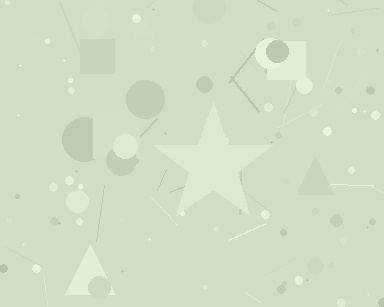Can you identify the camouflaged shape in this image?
The camouflaged shape is a star.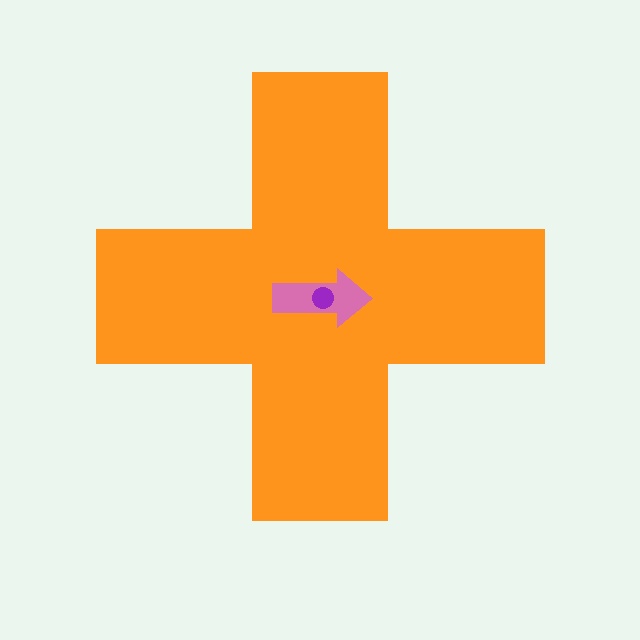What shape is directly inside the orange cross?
The pink arrow.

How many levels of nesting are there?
3.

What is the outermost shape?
The orange cross.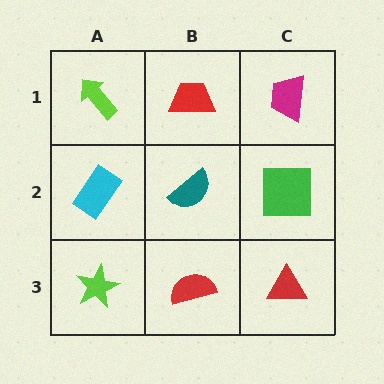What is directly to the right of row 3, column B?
A red triangle.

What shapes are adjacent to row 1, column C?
A green square (row 2, column C), a red trapezoid (row 1, column B).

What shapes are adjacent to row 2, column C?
A magenta trapezoid (row 1, column C), a red triangle (row 3, column C), a teal semicircle (row 2, column B).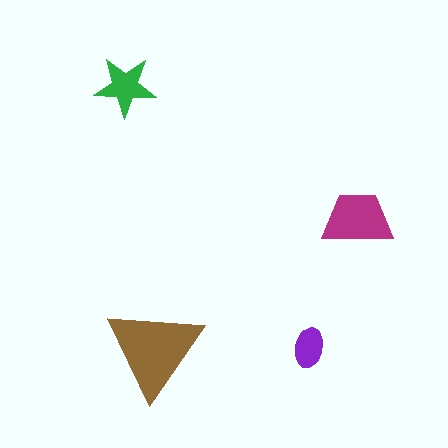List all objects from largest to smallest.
The brown triangle, the magenta trapezoid, the green star, the purple ellipse.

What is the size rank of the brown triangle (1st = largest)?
1st.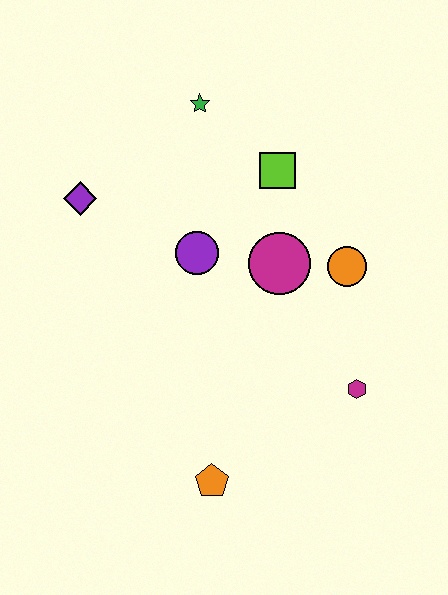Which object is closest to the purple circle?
The magenta circle is closest to the purple circle.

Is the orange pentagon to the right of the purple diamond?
Yes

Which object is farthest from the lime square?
The orange pentagon is farthest from the lime square.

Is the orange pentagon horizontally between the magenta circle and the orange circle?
No